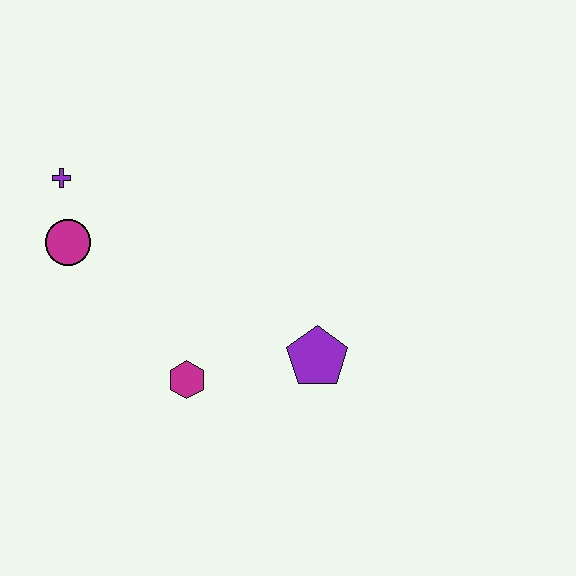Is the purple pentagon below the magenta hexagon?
No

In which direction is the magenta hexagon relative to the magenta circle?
The magenta hexagon is below the magenta circle.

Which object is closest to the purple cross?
The magenta circle is closest to the purple cross.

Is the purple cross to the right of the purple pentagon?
No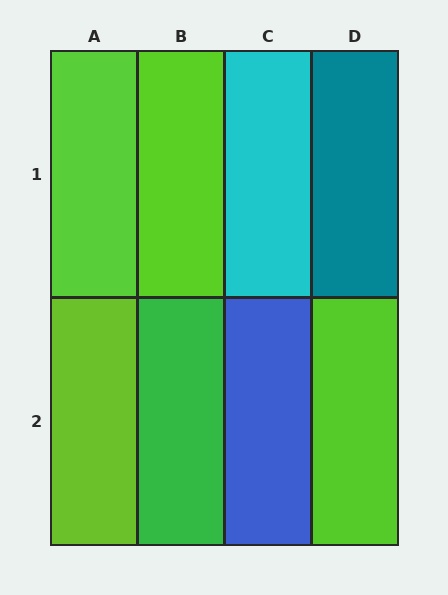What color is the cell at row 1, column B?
Lime.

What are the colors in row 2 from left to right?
Lime, green, blue, lime.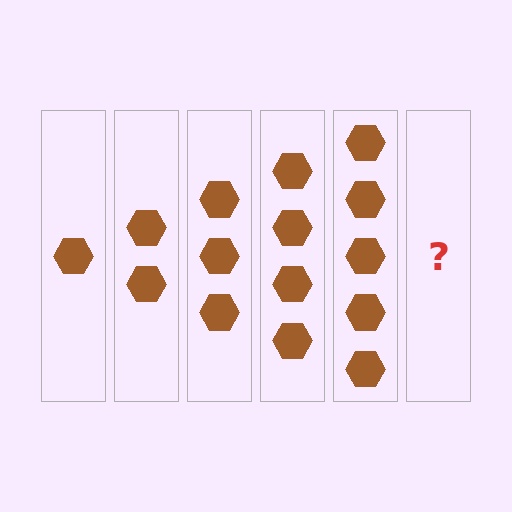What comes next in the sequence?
The next element should be 6 hexagons.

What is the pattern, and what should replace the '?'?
The pattern is that each step adds one more hexagon. The '?' should be 6 hexagons.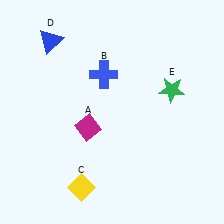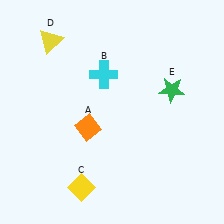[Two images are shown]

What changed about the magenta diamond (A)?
In Image 1, A is magenta. In Image 2, it changed to orange.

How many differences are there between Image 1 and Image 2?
There are 3 differences between the two images.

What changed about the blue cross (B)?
In Image 1, B is blue. In Image 2, it changed to cyan.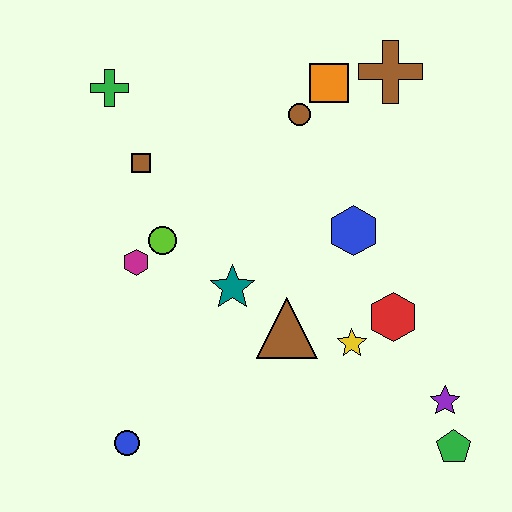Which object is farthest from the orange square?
The blue circle is farthest from the orange square.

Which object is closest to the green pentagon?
The purple star is closest to the green pentagon.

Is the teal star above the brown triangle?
Yes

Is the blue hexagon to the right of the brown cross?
No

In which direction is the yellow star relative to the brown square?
The yellow star is to the right of the brown square.